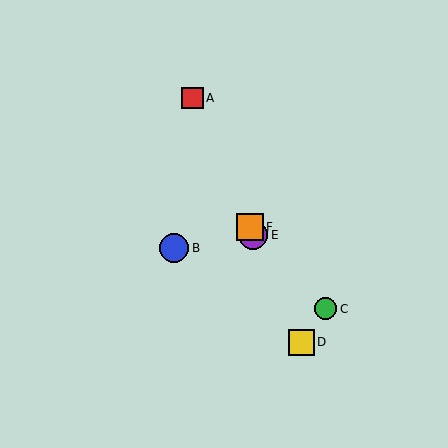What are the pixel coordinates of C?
Object C is at (326, 309).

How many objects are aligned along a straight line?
4 objects (A, D, E, F) are aligned along a straight line.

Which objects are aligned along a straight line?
Objects A, D, E, F are aligned along a straight line.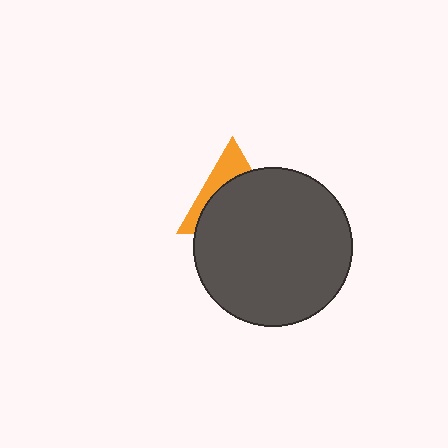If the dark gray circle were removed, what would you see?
You would see the complete orange triangle.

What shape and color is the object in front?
The object in front is a dark gray circle.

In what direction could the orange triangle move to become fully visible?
The orange triangle could move up. That would shift it out from behind the dark gray circle entirely.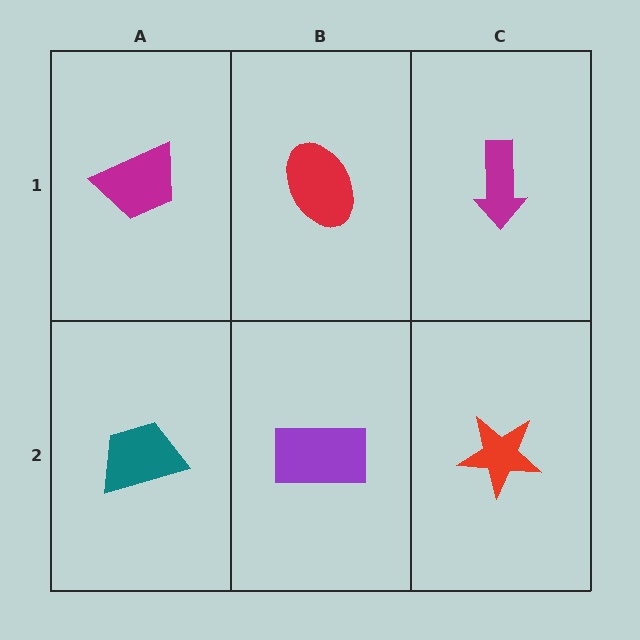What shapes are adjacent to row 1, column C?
A red star (row 2, column C), a red ellipse (row 1, column B).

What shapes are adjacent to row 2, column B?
A red ellipse (row 1, column B), a teal trapezoid (row 2, column A), a red star (row 2, column C).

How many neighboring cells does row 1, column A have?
2.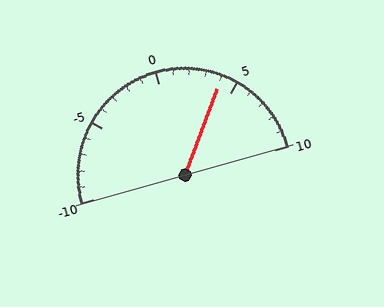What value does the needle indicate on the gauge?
The needle indicates approximately 4.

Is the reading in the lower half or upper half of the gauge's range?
The reading is in the upper half of the range (-10 to 10).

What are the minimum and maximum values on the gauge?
The gauge ranges from -10 to 10.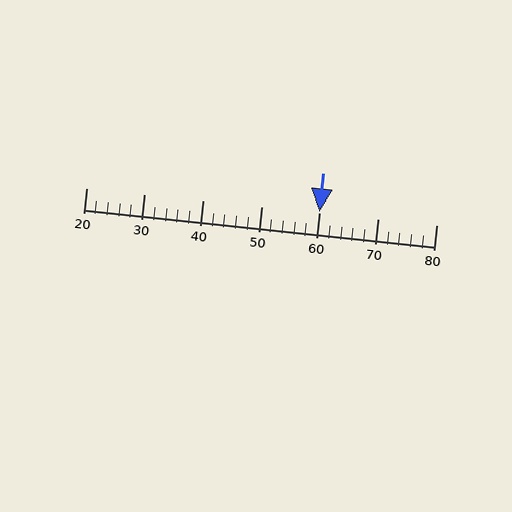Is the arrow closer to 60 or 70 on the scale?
The arrow is closer to 60.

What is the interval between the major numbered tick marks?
The major tick marks are spaced 10 units apart.